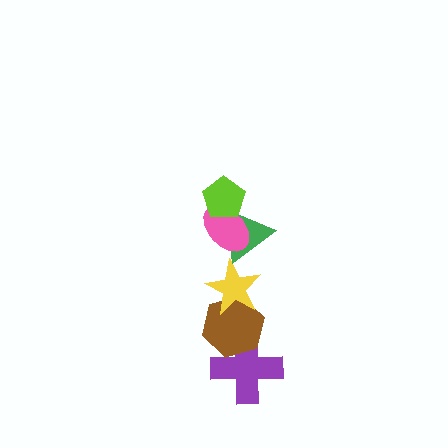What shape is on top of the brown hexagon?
The yellow star is on top of the brown hexagon.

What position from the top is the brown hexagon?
The brown hexagon is 5th from the top.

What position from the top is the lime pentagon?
The lime pentagon is 1st from the top.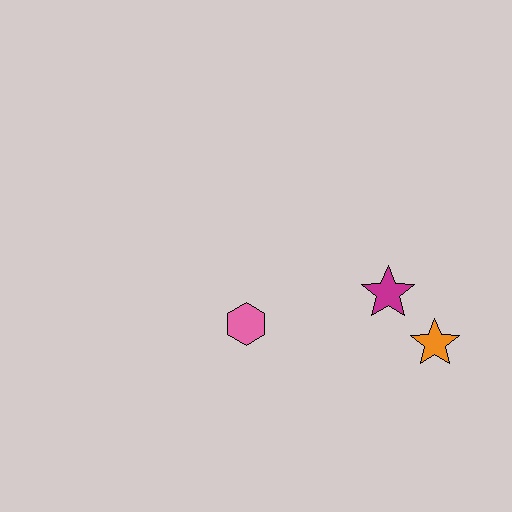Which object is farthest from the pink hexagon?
The orange star is farthest from the pink hexagon.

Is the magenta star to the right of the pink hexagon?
Yes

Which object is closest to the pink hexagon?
The magenta star is closest to the pink hexagon.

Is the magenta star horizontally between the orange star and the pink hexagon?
Yes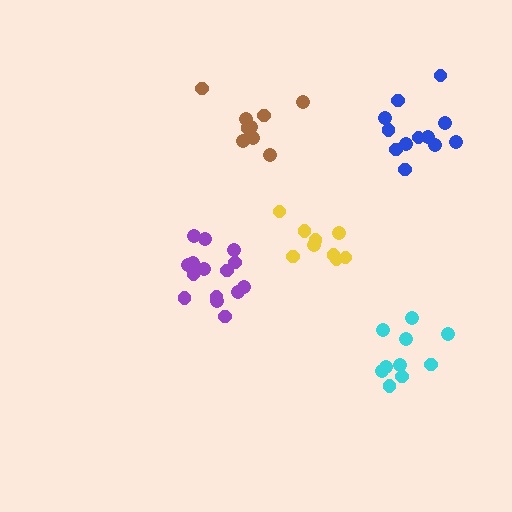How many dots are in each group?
Group 1: 10 dots, Group 2: 15 dots, Group 3: 12 dots, Group 4: 9 dots, Group 5: 9 dots (55 total).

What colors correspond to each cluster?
The clusters are colored: cyan, purple, blue, yellow, brown.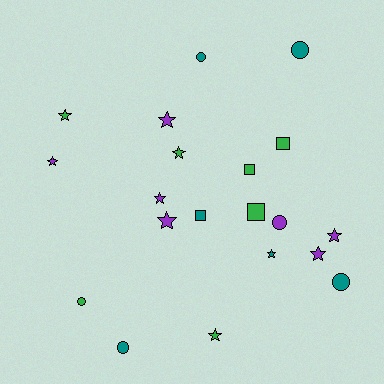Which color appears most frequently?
Purple, with 7 objects.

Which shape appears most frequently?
Star, with 10 objects.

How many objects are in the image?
There are 20 objects.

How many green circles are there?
There is 1 green circle.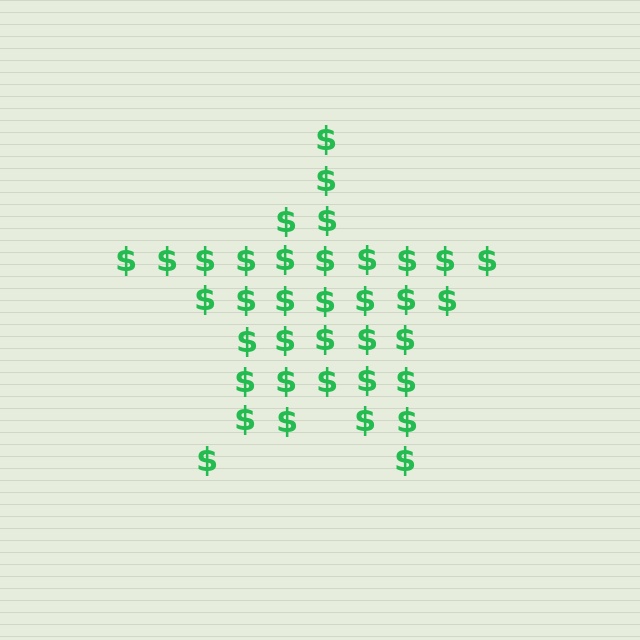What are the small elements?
The small elements are dollar signs.